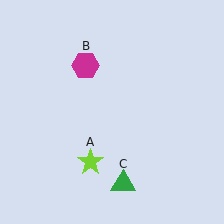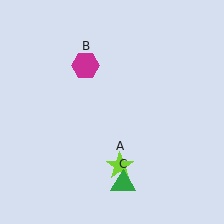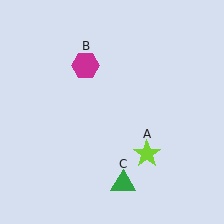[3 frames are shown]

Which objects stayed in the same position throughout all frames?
Magenta hexagon (object B) and green triangle (object C) remained stationary.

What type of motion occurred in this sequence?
The lime star (object A) rotated counterclockwise around the center of the scene.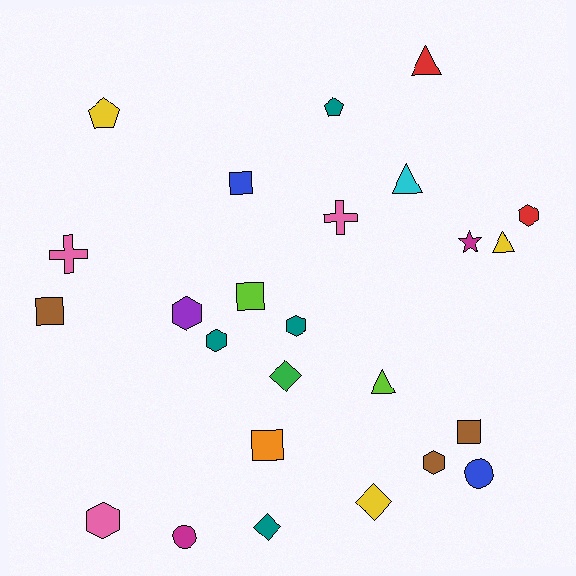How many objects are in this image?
There are 25 objects.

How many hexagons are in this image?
There are 6 hexagons.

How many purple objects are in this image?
There is 1 purple object.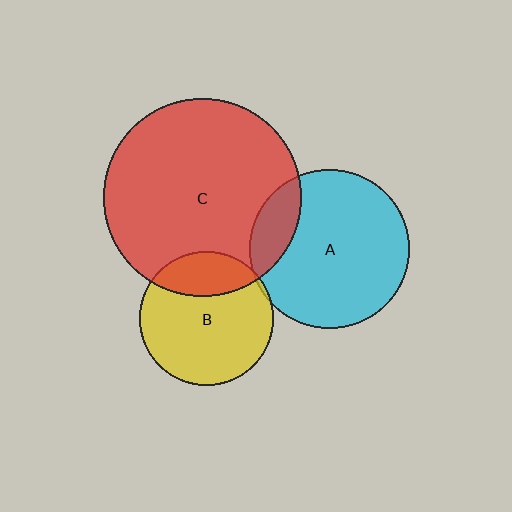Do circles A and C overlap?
Yes.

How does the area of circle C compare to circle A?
Approximately 1.5 times.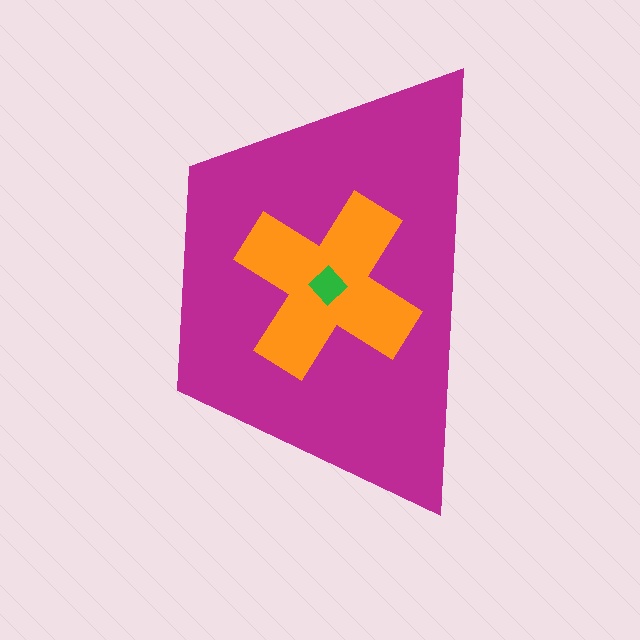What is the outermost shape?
The magenta trapezoid.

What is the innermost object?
The green diamond.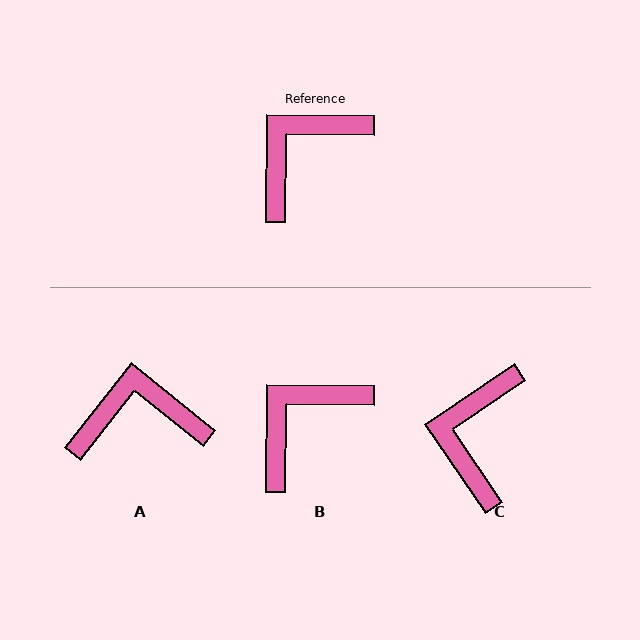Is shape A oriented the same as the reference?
No, it is off by about 38 degrees.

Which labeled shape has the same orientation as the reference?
B.